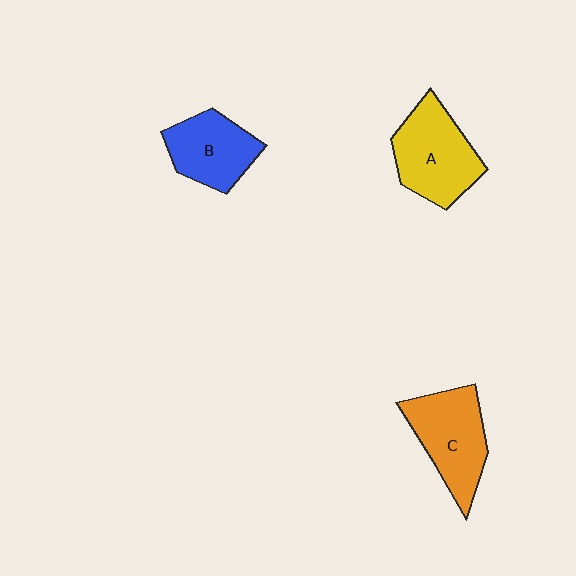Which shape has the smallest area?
Shape B (blue).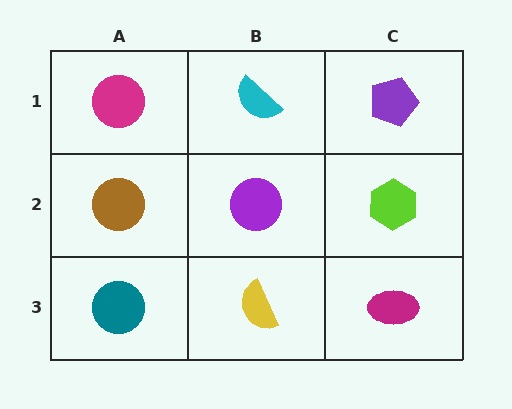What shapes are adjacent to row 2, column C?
A purple pentagon (row 1, column C), a magenta ellipse (row 3, column C), a purple circle (row 2, column B).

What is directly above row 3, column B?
A purple circle.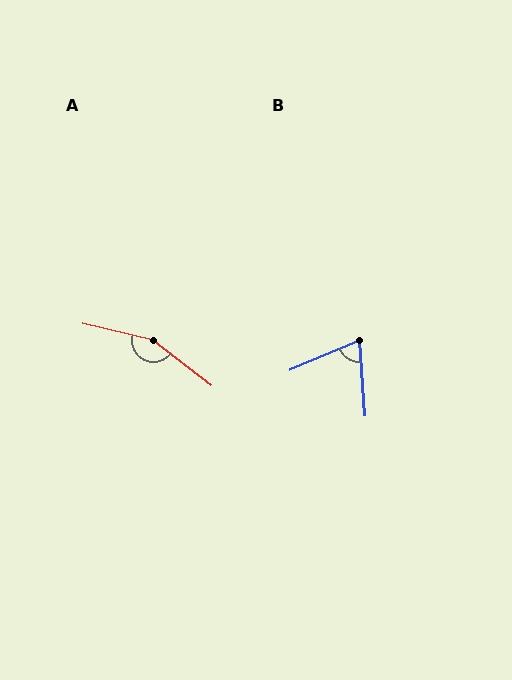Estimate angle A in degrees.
Approximately 155 degrees.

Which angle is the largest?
A, at approximately 155 degrees.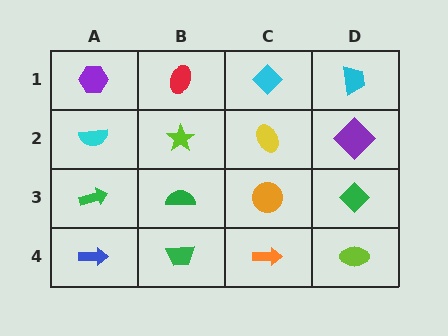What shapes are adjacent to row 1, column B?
A lime star (row 2, column B), a purple hexagon (row 1, column A), a cyan diamond (row 1, column C).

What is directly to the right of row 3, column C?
A green diamond.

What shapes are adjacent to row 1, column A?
A cyan semicircle (row 2, column A), a red ellipse (row 1, column B).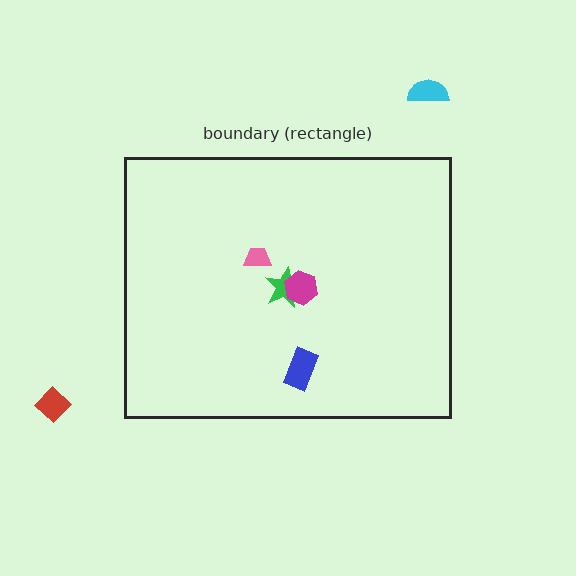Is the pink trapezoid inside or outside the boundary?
Inside.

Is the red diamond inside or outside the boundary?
Outside.